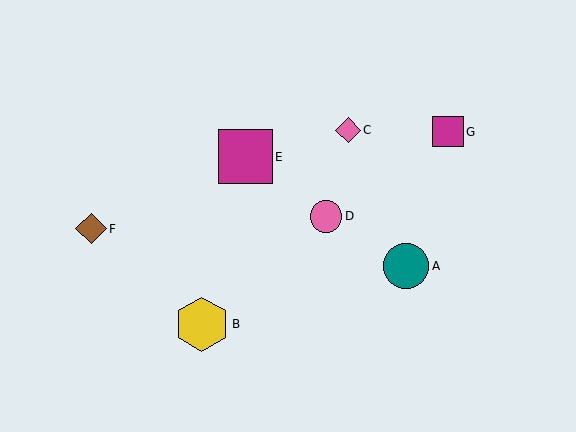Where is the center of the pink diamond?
The center of the pink diamond is at (348, 130).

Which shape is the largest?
The magenta square (labeled E) is the largest.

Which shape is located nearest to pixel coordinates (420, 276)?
The teal circle (labeled A) at (406, 266) is nearest to that location.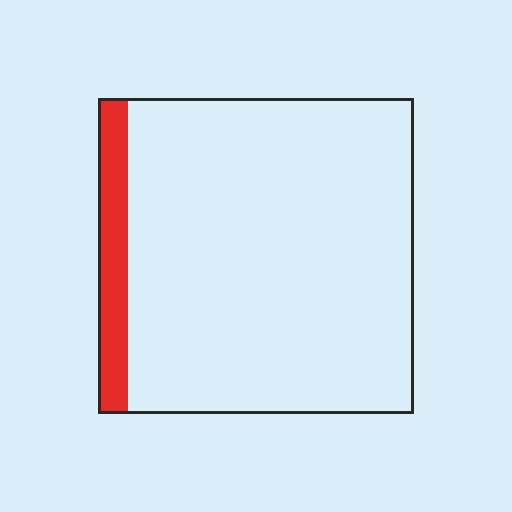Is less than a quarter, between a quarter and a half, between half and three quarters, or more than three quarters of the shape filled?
Less than a quarter.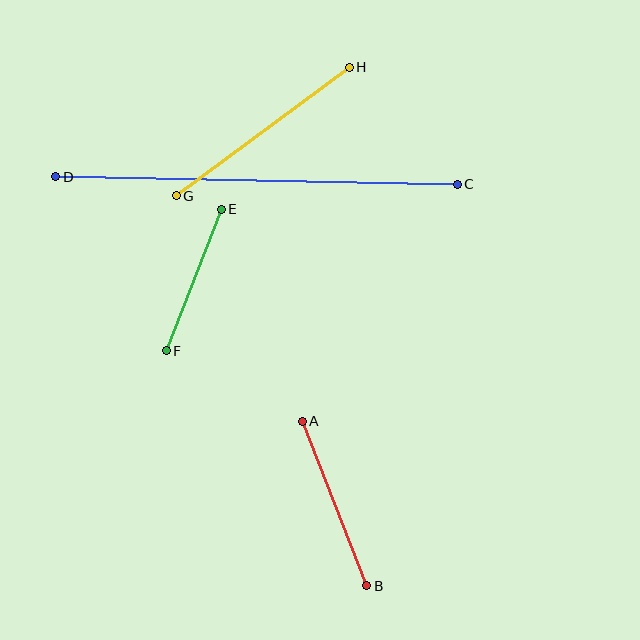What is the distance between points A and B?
The distance is approximately 177 pixels.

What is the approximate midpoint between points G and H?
The midpoint is at approximately (263, 131) pixels.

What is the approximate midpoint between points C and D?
The midpoint is at approximately (256, 181) pixels.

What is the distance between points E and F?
The distance is approximately 152 pixels.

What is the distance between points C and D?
The distance is approximately 402 pixels.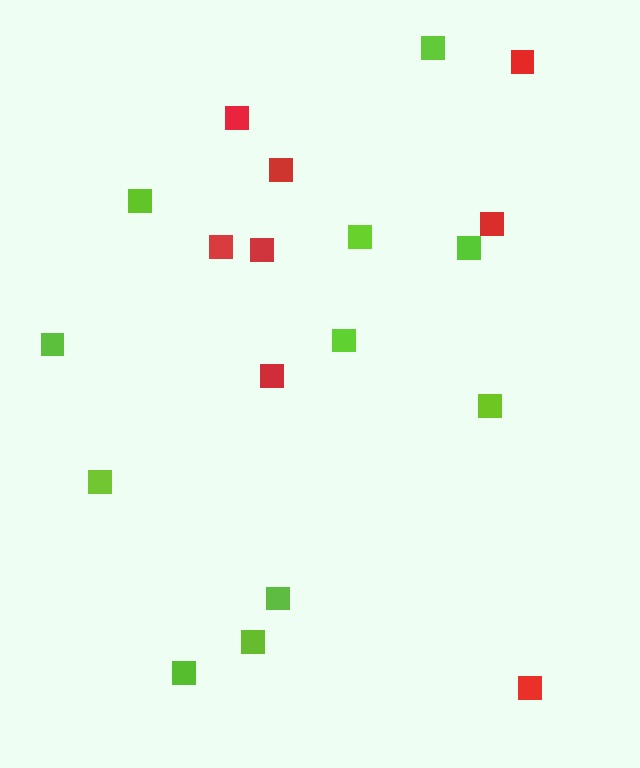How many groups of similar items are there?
There are 2 groups: one group of red squares (8) and one group of lime squares (11).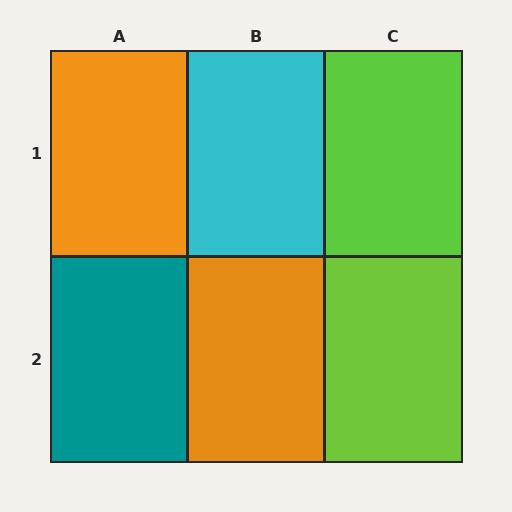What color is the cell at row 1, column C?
Lime.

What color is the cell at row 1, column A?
Orange.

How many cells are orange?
2 cells are orange.